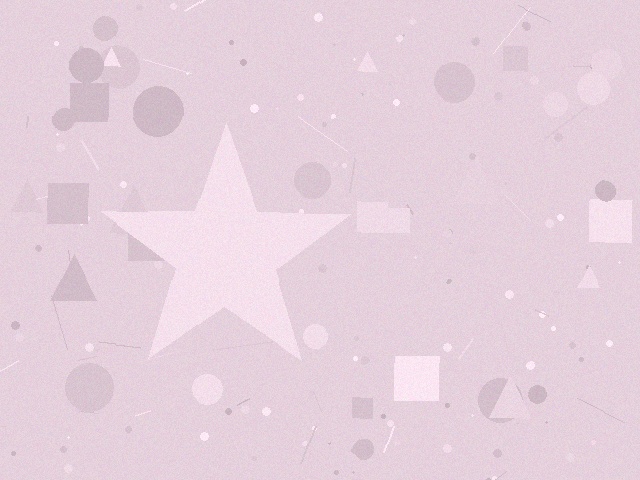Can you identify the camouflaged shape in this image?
The camouflaged shape is a star.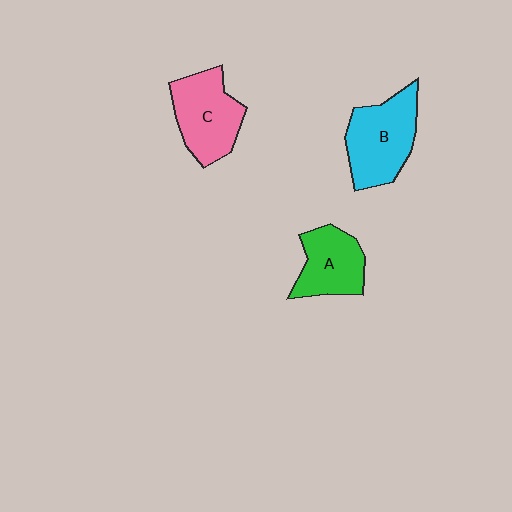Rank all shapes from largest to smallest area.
From largest to smallest: B (cyan), C (pink), A (green).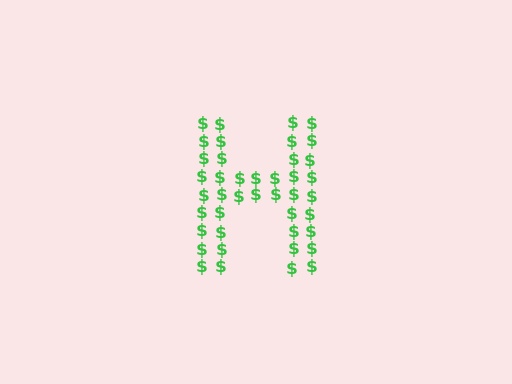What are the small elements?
The small elements are dollar signs.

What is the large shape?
The large shape is the letter H.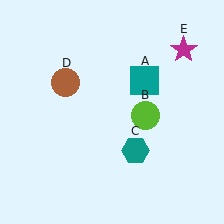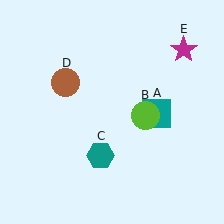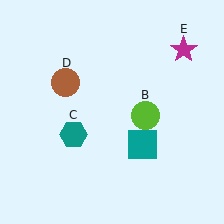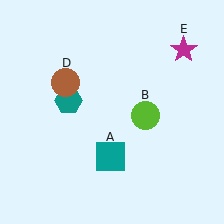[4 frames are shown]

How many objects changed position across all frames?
2 objects changed position: teal square (object A), teal hexagon (object C).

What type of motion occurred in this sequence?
The teal square (object A), teal hexagon (object C) rotated clockwise around the center of the scene.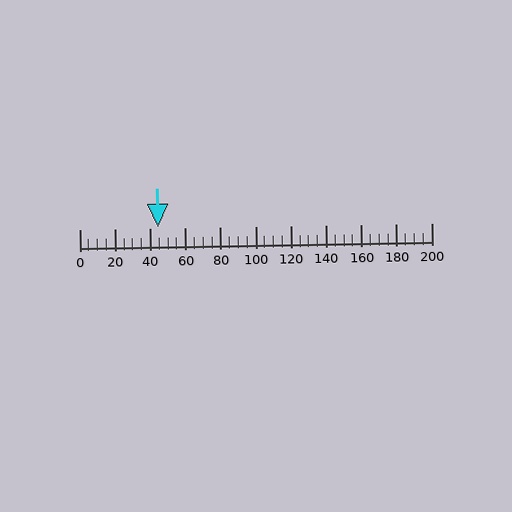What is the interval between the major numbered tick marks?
The major tick marks are spaced 20 units apart.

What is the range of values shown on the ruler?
The ruler shows values from 0 to 200.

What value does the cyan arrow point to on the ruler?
The cyan arrow points to approximately 45.